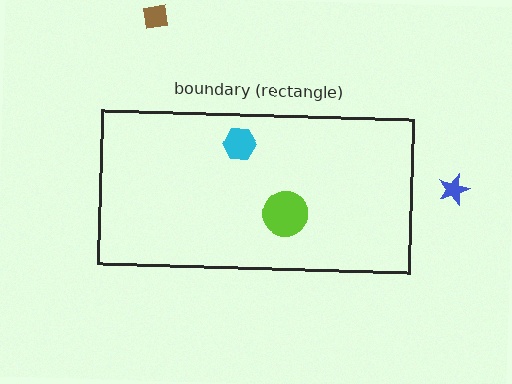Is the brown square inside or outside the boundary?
Outside.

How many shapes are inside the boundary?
2 inside, 2 outside.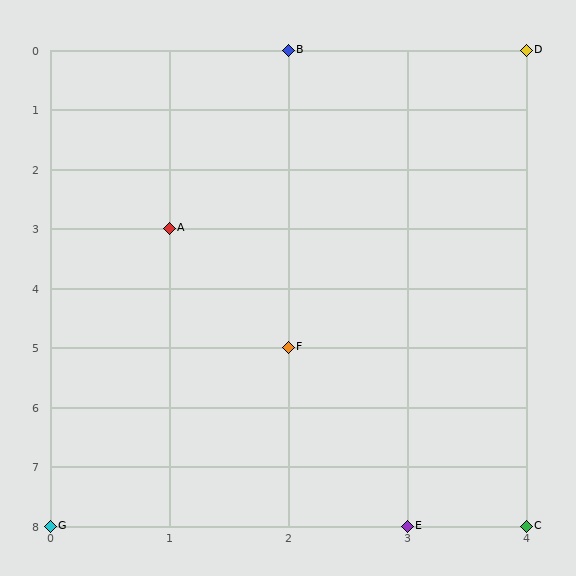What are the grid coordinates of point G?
Point G is at grid coordinates (0, 8).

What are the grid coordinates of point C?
Point C is at grid coordinates (4, 8).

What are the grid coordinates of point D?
Point D is at grid coordinates (4, 0).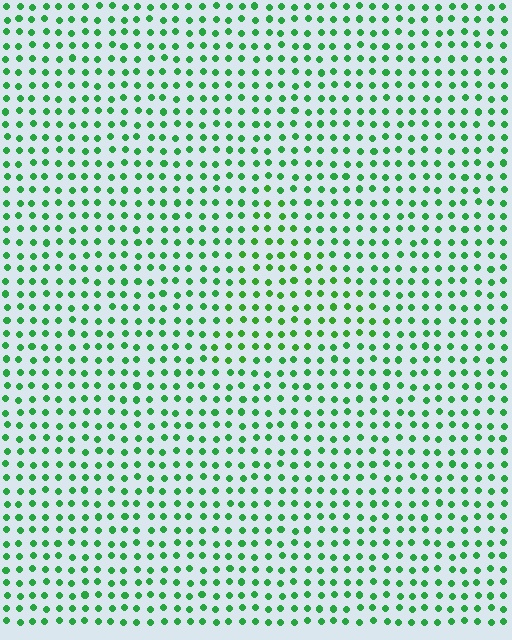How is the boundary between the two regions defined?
The boundary is defined purely by a slight shift in hue (about 18 degrees). Spacing, size, and orientation are identical on both sides.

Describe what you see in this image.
The image is filled with small green elements in a uniform arrangement. A triangle-shaped region is visible where the elements are tinted to a slightly different hue, forming a subtle color boundary.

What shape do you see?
I see a triangle.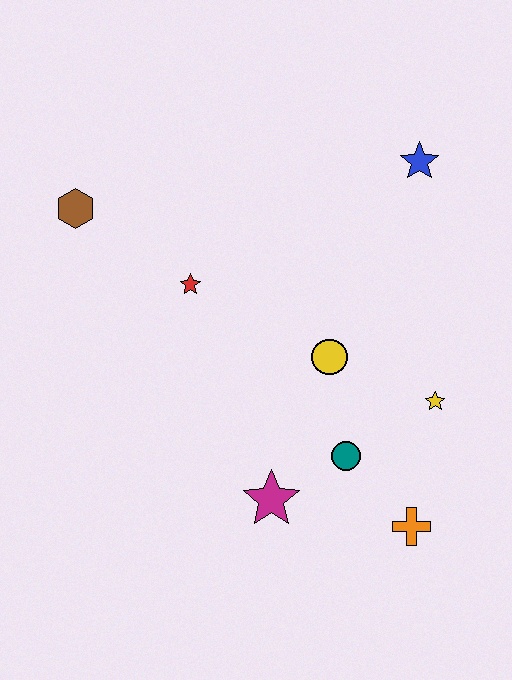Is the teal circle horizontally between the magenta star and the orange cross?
Yes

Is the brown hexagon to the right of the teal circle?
No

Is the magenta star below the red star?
Yes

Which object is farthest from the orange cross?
The brown hexagon is farthest from the orange cross.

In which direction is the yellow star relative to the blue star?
The yellow star is below the blue star.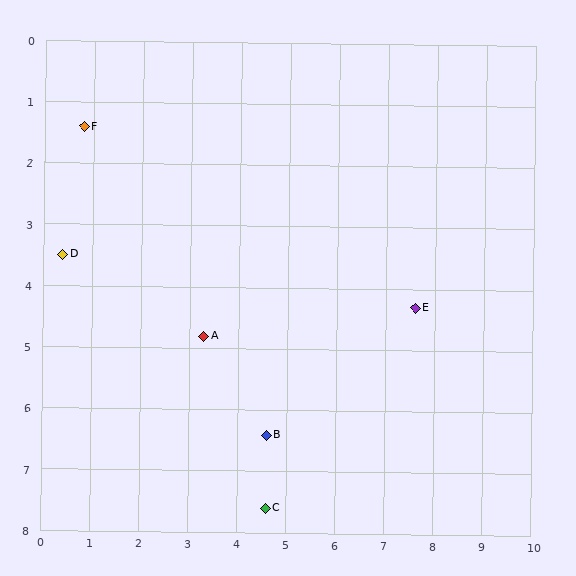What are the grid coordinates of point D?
Point D is at approximately (0.4, 3.5).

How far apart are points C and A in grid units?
Points C and A are about 3.1 grid units apart.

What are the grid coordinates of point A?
Point A is at approximately (3.3, 4.8).